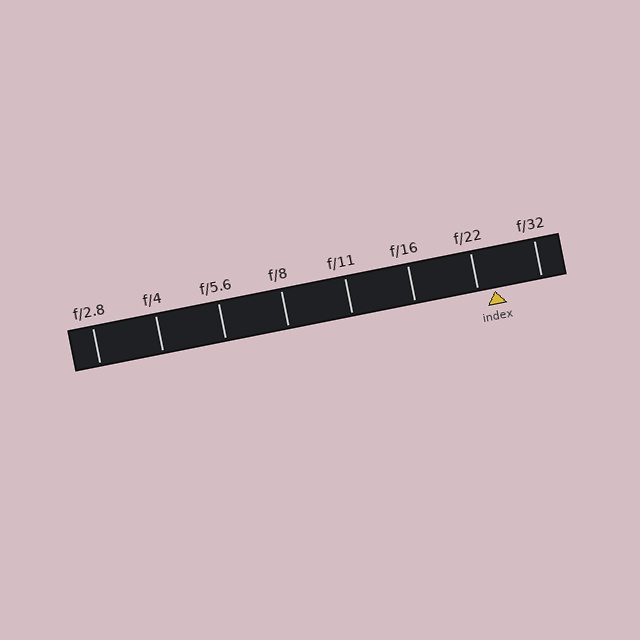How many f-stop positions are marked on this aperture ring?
There are 8 f-stop positions marked.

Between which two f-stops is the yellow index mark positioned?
The index mark is between f/22 and f/32.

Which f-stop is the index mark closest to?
The index mark is closest to f/22.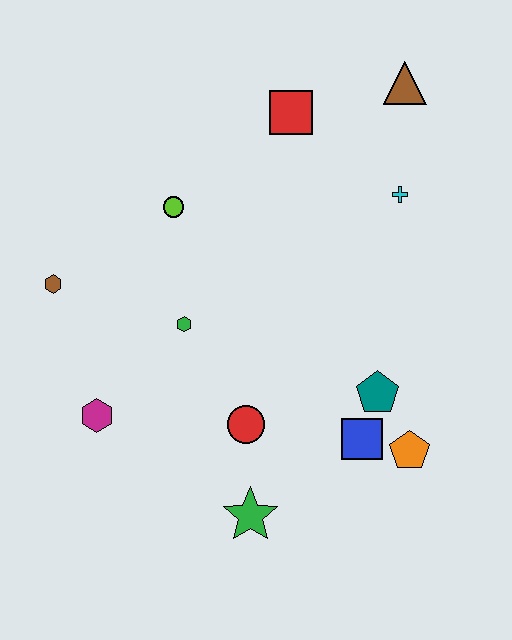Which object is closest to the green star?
The red circle is closest to the green star.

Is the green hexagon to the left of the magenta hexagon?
No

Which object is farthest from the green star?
The brown triangle is farthest from the green star.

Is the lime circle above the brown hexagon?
Yes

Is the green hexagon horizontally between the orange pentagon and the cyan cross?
No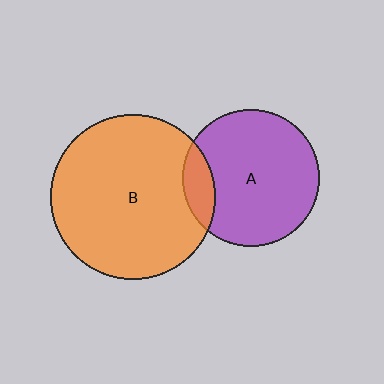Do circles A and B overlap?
Yes.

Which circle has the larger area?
Circle B (orange).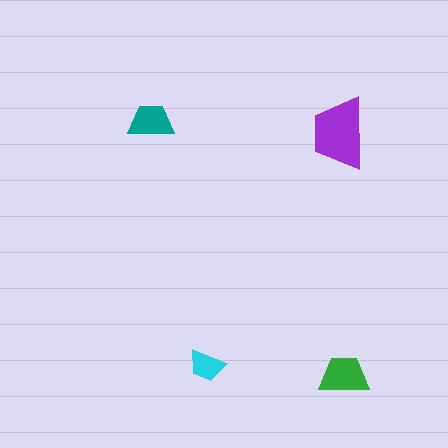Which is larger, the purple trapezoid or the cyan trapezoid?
The purple one.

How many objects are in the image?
There are 4 objects in the image.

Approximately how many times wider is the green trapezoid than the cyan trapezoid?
About 1.5 times wider.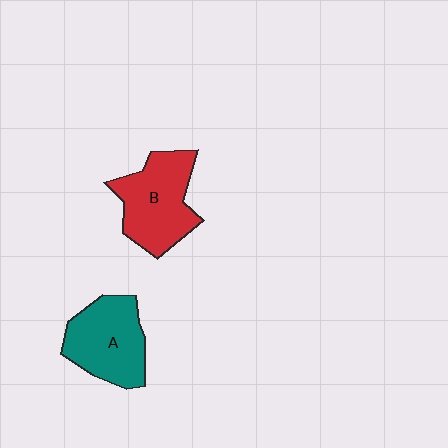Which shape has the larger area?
Shape B (red).